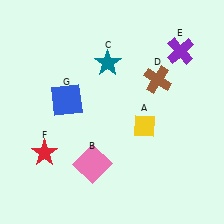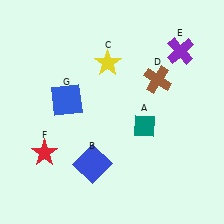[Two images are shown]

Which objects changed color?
A changed from yellow to teal. B changed from pink to blue. C changed from teal to yellow.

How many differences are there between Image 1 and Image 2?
There are 3 differences between the two images.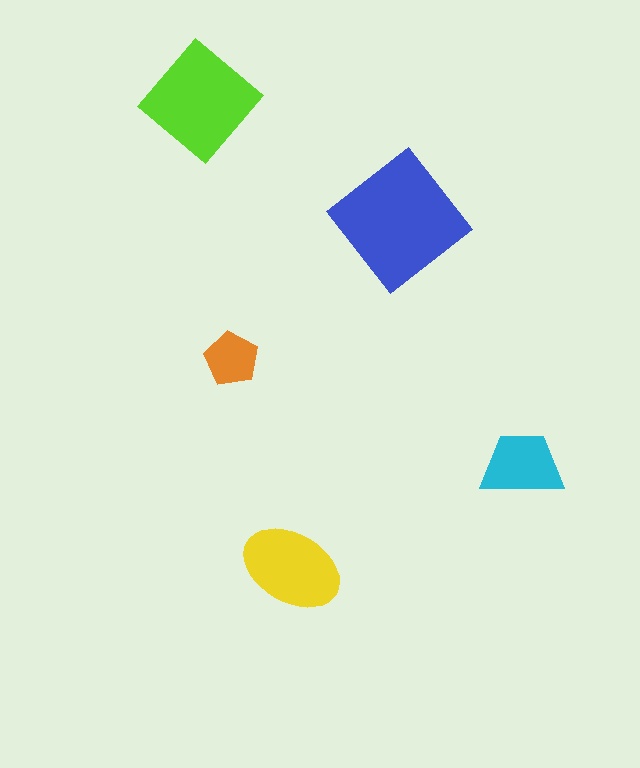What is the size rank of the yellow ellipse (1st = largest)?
3rd.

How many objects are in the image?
There are 5 objects in the image.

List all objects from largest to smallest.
The blue diamond, the lime diamond, the yellow ellipse, the cyan trapezoid, the orange pentagon.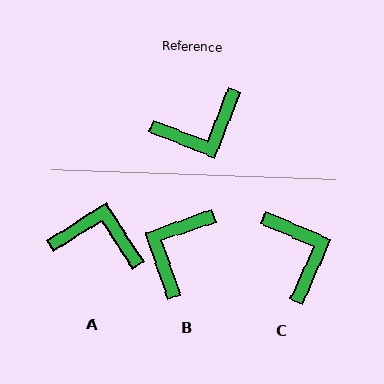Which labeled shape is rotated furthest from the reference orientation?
A, about 144 degrees away.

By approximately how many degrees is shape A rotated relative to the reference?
Approximately 144 degrees counter-clockwise.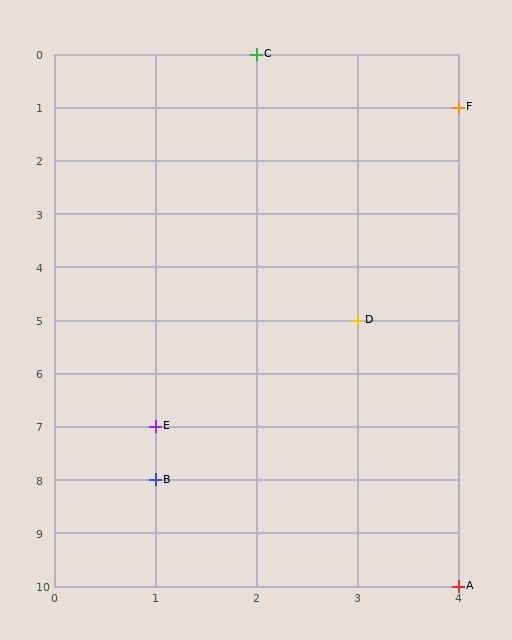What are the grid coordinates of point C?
Point C is at grid coordinates (2, 0).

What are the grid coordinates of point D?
Point D is at grid coordinates (3, 5).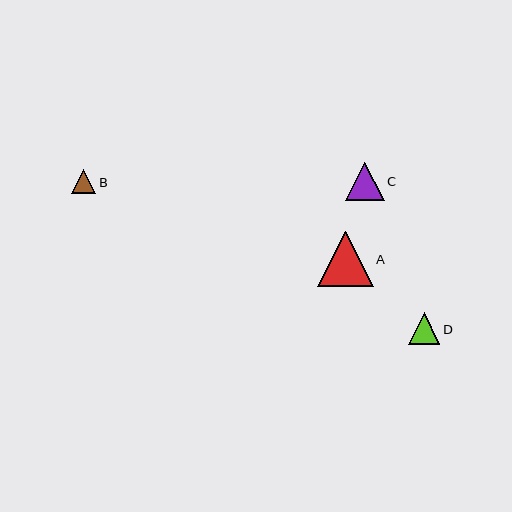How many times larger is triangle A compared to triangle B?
Triangle A is approximately 2.3 times the size of triangle B.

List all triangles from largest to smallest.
From largest to smallest: A, C, D, B.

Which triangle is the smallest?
Triangle B is the smallest with a size of approximately 24 pixels.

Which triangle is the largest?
Triangle A is the largest with a size of approximately 56 pixels.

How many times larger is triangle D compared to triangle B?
Triangle D is approximately 1.3 times the size of triangle B.